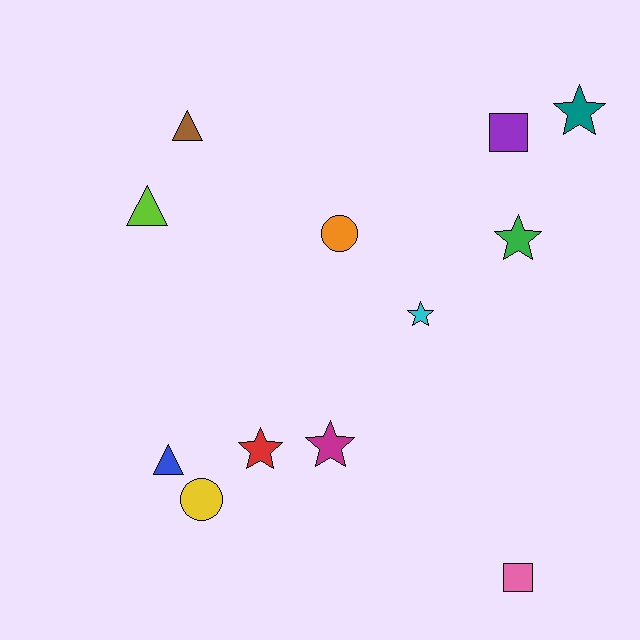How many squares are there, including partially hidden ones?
There are 2 squares.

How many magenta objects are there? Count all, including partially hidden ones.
There is 1 magenta object.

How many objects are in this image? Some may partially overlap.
There are 12 objects.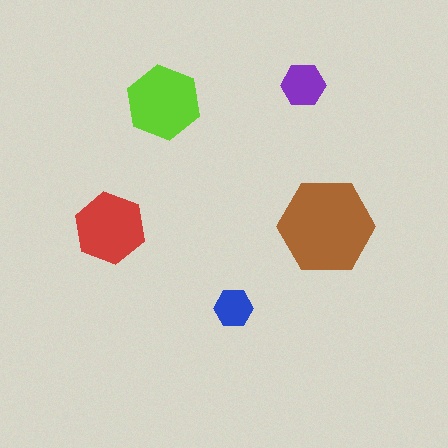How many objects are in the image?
There are 5 objects in the image.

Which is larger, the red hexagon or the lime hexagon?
The lime one.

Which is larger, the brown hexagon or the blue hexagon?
The brown one.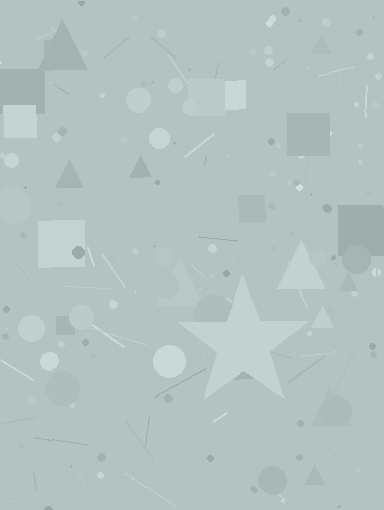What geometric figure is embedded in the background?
A star is embedded in the background.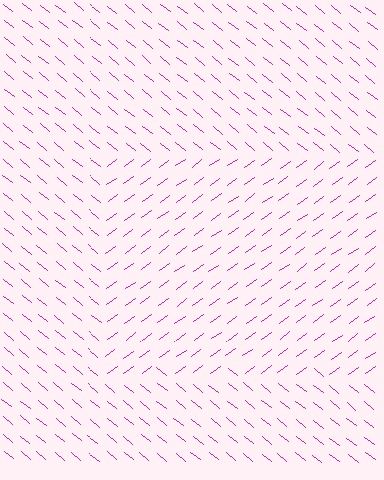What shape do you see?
I see a rectangle.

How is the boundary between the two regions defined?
The boundary is defined purely by a change in line orientation (approximately 74 degrees difference). All lines are the same color and thickness.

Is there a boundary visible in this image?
Yes, there is a texture boundary formed by a change in line orientation.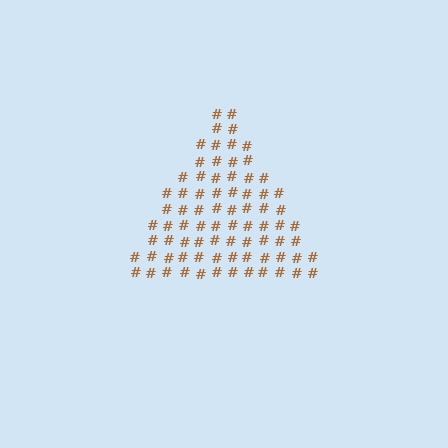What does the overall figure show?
The overall figure shows a triangle.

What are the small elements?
The small elements are hash symbols.